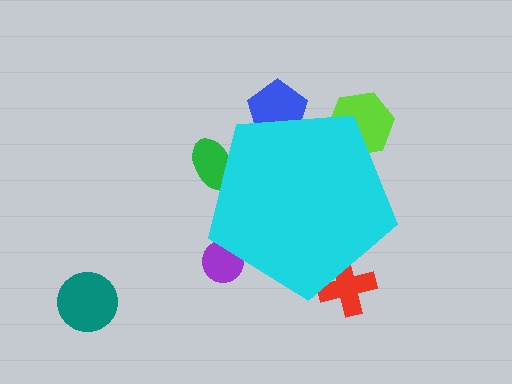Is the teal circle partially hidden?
No, the teal circle is fully visible.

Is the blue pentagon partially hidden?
Yes, the blue pentagon is partially hidden behind the cyan pentagon.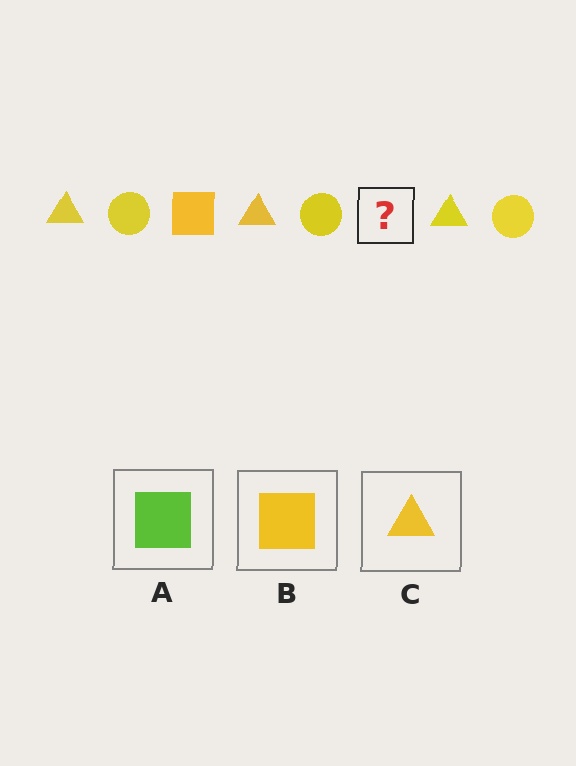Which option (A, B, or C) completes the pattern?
B.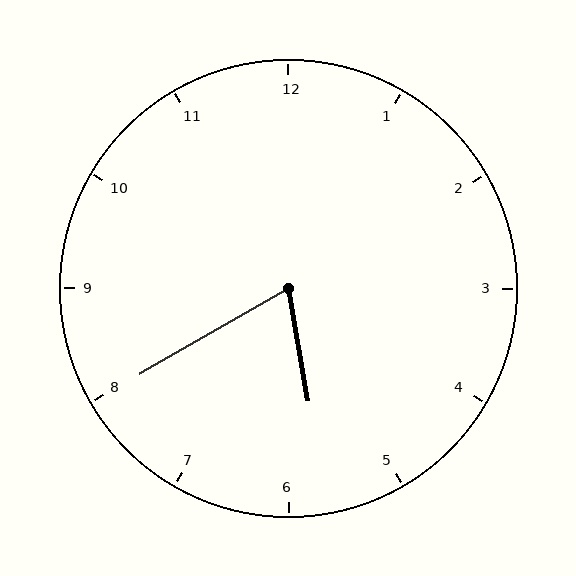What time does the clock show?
5:40.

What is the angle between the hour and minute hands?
Approximately 70 degrees.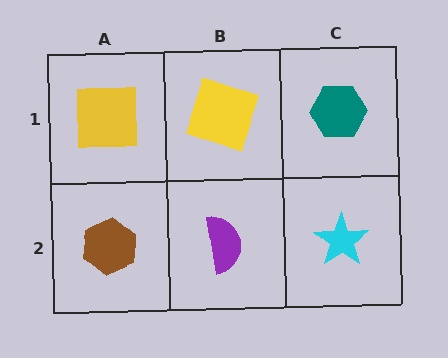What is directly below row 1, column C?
A cyan star.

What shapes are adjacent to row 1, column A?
A brown hexagon (row 2, column A), a yellow square (row 1, column B).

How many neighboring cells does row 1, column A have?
2.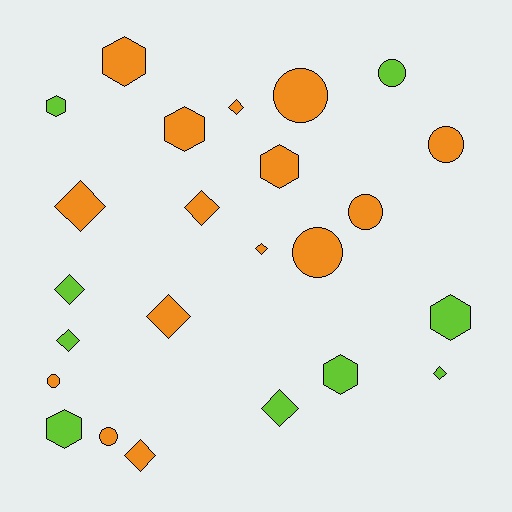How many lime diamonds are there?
There are 4 lime diamonds.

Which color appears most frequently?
Orange, with 15 objects.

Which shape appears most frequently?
Diamond, with 10 objects.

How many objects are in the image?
There are 24 objects.